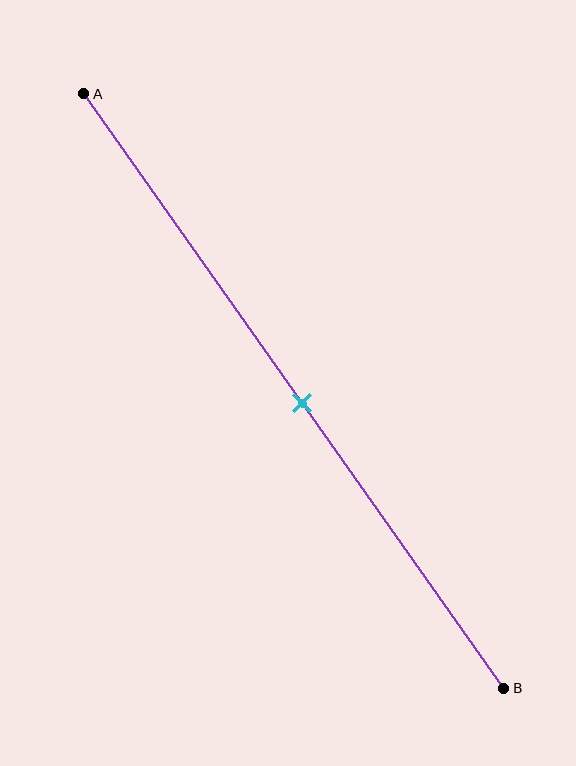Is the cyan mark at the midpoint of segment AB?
Yes, the mark is approximately at the midpoint.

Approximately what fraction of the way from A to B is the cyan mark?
The cyan mark is approximately 50% of the way from A to B.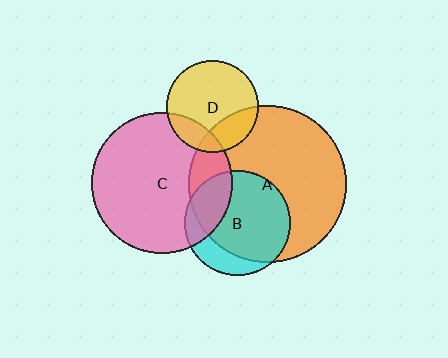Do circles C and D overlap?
Yes.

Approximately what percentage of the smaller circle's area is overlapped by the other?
Approximately 20%.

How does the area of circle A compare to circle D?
Approximately 2.9 times.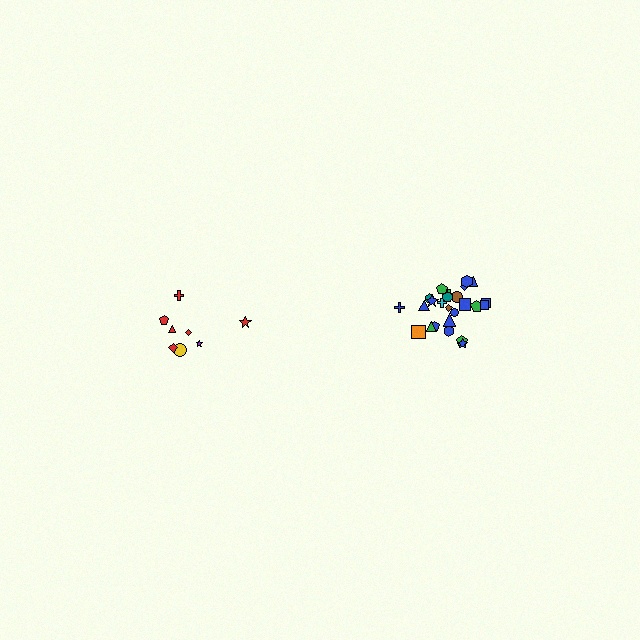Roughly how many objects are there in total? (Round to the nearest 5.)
Roughly 35 objects in total.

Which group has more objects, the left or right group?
The right group.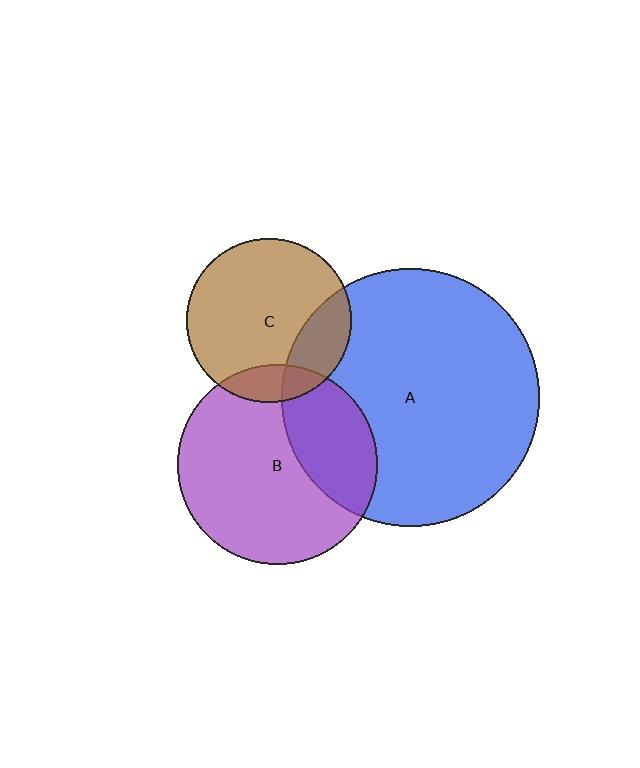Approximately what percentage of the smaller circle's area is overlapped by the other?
Approximately 15%.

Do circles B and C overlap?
Yes.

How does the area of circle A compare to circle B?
Approximately 1.7 times.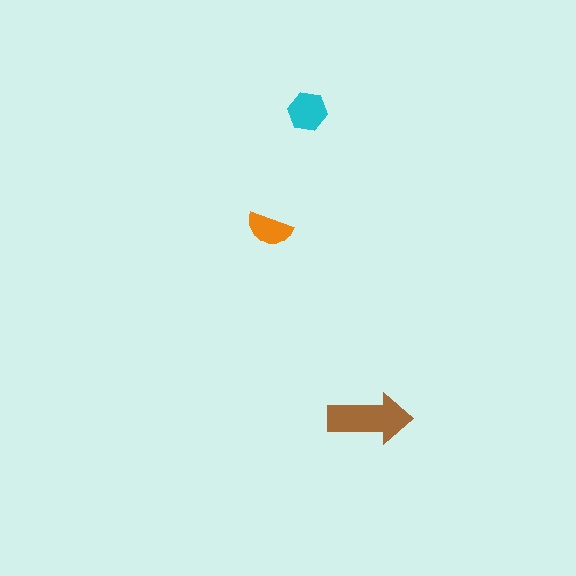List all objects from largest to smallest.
The brown arrow, the cyan hexagon, the orange semicircle.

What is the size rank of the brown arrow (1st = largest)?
1st.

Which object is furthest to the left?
The orange semicircle is leftmost.